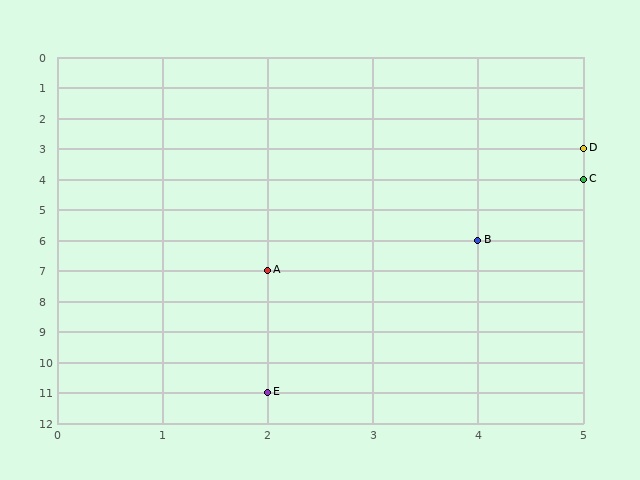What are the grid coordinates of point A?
Point A is at grid coordinates (2, 7).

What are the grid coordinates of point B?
Point B is at grid coordinates (4, 6).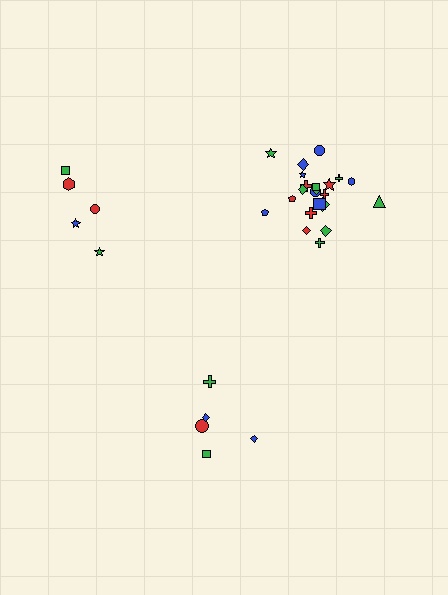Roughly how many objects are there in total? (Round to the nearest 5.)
Roughly 30 objects in total.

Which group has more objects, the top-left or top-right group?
The top-right group.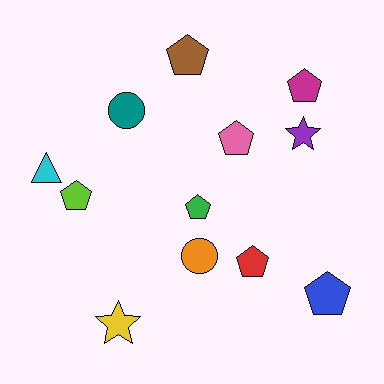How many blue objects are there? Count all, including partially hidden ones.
There is 1 blue object.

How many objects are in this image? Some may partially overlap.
There are 12 objects.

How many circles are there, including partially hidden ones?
There are 2 circles.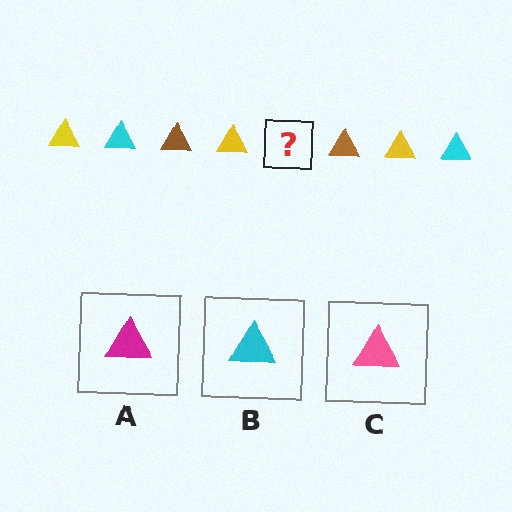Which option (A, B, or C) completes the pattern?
B.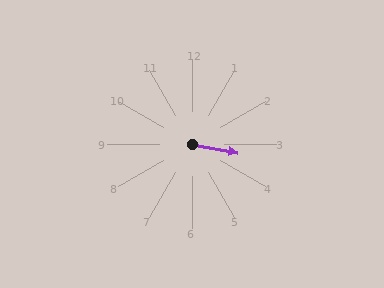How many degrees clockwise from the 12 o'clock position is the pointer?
Approximately 101 degrees.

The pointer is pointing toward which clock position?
Roughly 3 o'clock.